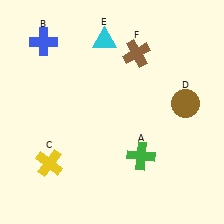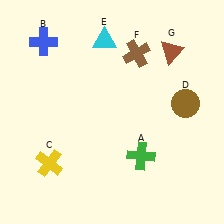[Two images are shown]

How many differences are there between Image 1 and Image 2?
There is 1 difference between the two images.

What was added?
A brown triangle (G) was added in Image 2.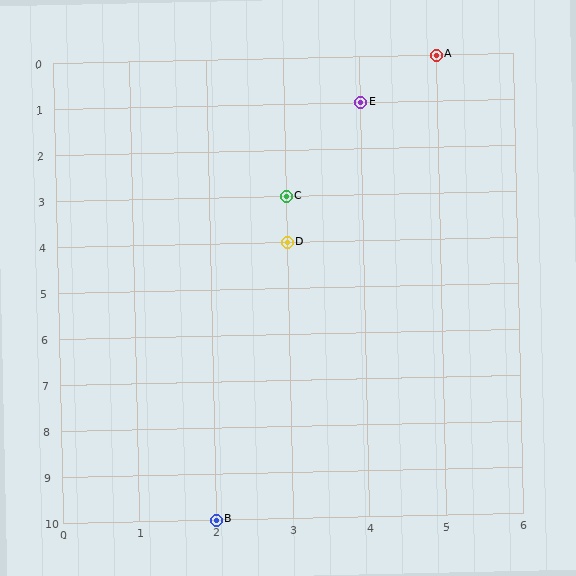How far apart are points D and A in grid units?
Points D and A are 2 columns and 4 rows apart (about 4.5 grid units diagonally).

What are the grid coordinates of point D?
Point D is at grid coordinates (3, 4).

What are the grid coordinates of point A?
Point A is at grid coordinates (5, 0).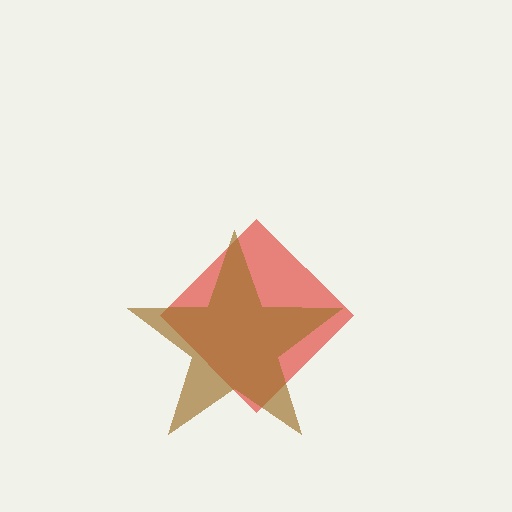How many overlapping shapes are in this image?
There are 2 overlapping shapes in the image.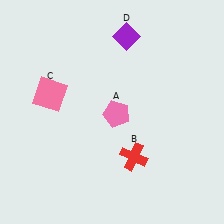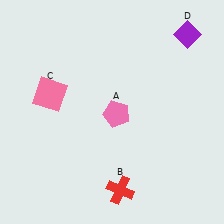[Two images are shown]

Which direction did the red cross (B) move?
The red cross (B) moved down.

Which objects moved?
The objects that moved are: the red cross (B), the purple diamond (D).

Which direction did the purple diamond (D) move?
The purple diamond (D) moved right.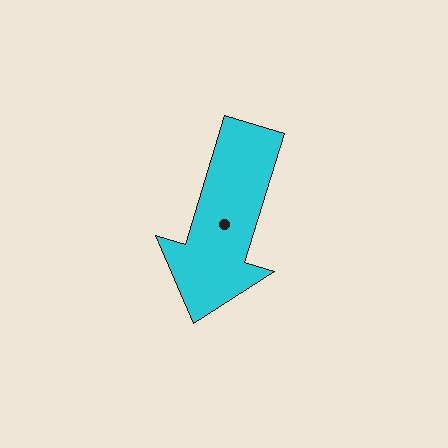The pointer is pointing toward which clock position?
Roughly 7 o'clock.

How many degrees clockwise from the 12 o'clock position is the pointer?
Approximately 197 degrees.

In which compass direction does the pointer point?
South.